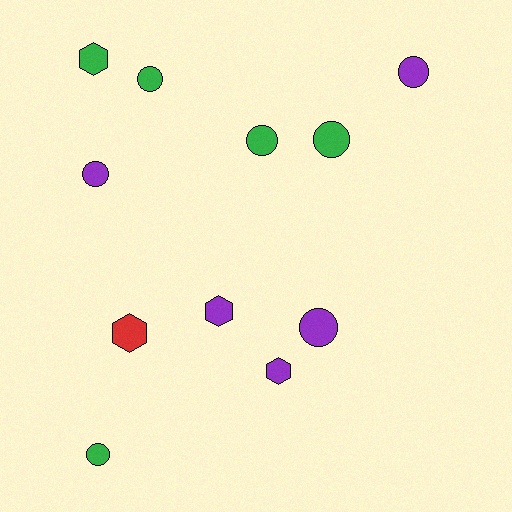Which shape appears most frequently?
Circle, with 7 objects.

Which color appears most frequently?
Purple, with 5 objects.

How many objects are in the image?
There are 11 objects.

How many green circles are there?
There are 4 green circles.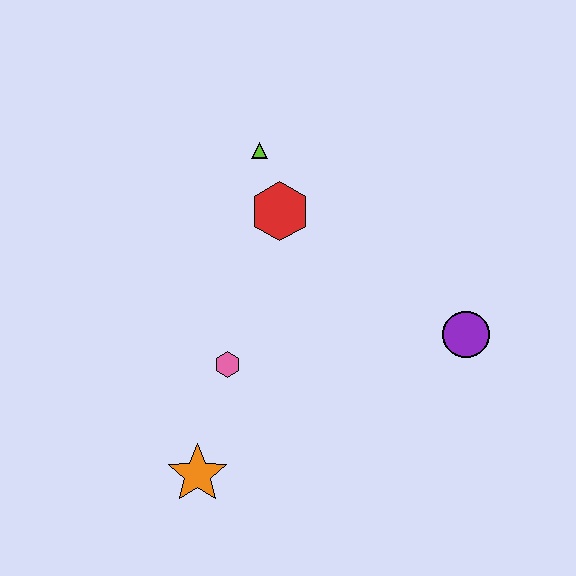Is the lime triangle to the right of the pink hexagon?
Yes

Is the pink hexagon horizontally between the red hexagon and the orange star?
Yes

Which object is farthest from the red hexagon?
The orange star is farthest from the red hexagon.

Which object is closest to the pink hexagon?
The orange star is closest to the pink hexagon.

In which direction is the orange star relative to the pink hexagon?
The orange star is below the pink hexagon.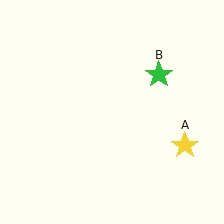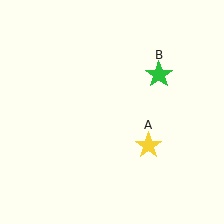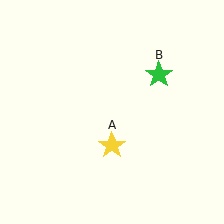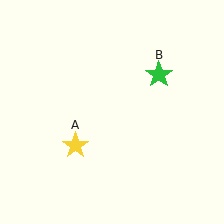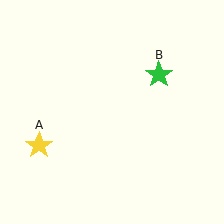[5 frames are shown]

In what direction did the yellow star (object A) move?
The yellow star (object A) moved left.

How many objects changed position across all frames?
1 object changed position: yellow star (object A).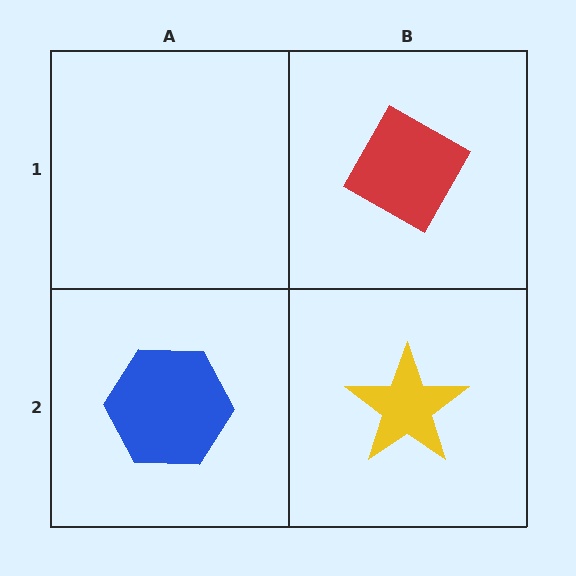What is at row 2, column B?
A yellow star.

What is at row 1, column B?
A red diamond.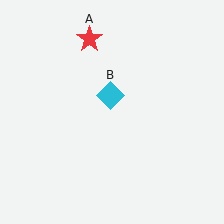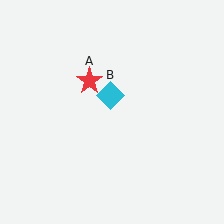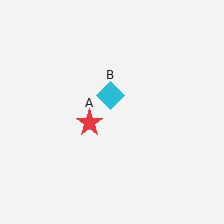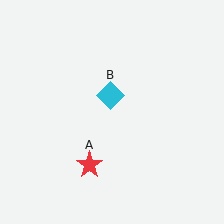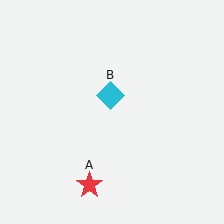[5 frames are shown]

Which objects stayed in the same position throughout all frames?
Cyan diamond (object B) remained stationary.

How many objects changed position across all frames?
1 object changed position: red star (object A).